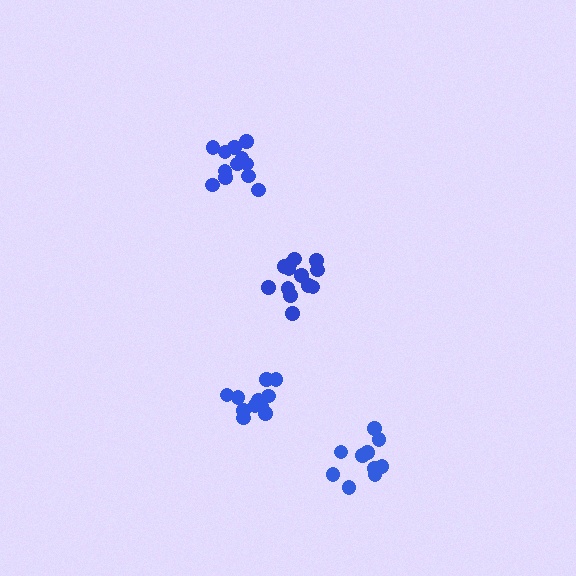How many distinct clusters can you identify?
There are 4 distinct clusters.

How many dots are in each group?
Group 1: 11 dots, Group 2: 10 dots, Group 3: 14 dots, Group 4: 12 dots (47 total).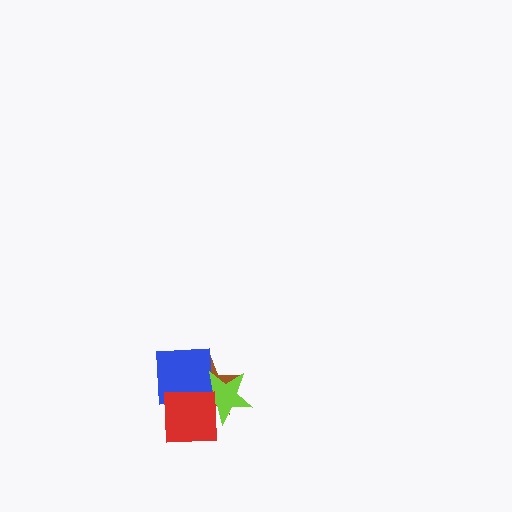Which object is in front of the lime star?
The red square is in front of the lime star.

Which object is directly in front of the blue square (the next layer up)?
The lime star is directly in front of the blue square.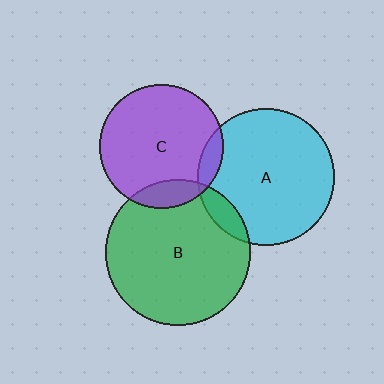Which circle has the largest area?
Circle B (green).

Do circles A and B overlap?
Yes.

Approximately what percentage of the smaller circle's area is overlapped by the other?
Approximately 10%.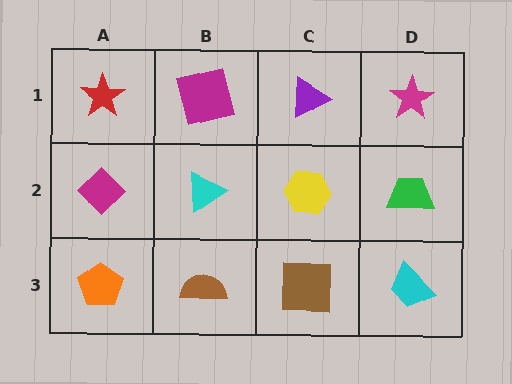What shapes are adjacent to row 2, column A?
A red star (row 1, column A), an orange pentagon (row 3, column A), a cyan triangle (row 2, column B).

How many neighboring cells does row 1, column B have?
3.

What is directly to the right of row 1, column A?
A magenta square.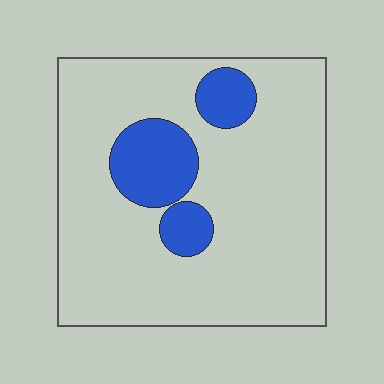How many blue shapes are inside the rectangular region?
3.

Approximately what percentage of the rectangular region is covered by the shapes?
Approximately 15%.